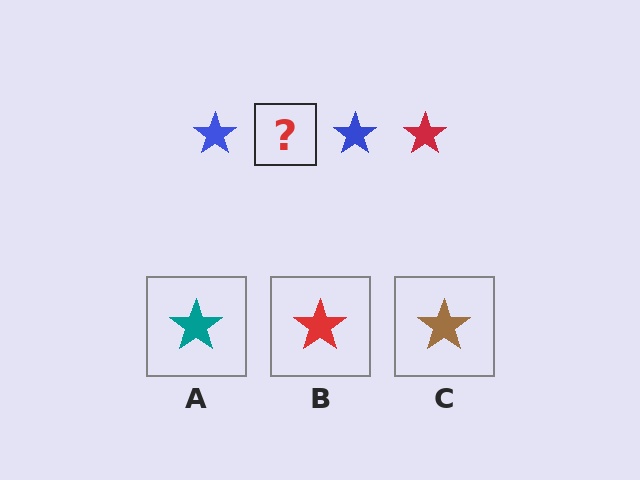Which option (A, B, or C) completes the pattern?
B.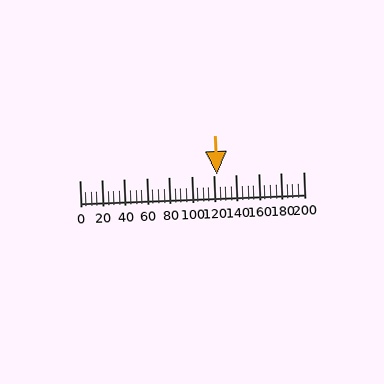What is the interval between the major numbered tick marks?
The major tick marks are spaced 20 units apart.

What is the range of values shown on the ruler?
The ruler shows values from 0 to 200.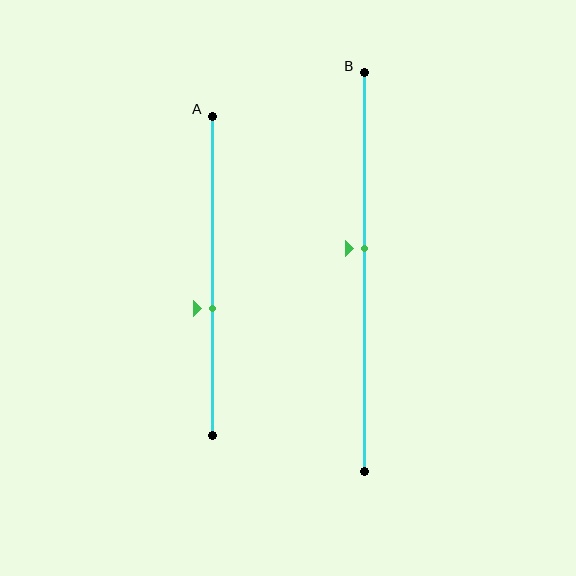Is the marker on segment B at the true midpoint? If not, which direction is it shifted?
No, the marker on segment B is shifted upward by about 6% of the segment length.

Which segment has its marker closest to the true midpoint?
Segment B has its marker closest to the true midpoint.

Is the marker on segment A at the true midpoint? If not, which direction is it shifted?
No, the marker on segment A is shifted downward by about 10% of the segment length.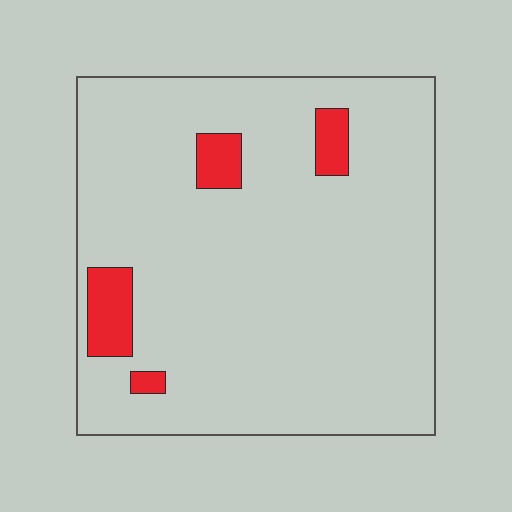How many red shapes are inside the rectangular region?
4.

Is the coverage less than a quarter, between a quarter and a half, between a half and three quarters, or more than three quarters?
Less than a quarter.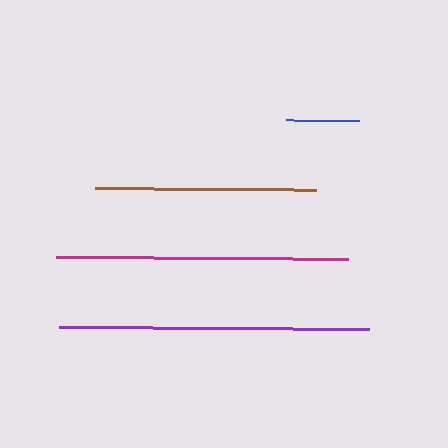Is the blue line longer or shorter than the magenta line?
The magenta line is longer than the blue line.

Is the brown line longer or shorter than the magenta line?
The magenta line is longer than the brown line.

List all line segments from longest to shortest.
From longest to shortest: purple, magenta, brown, blue.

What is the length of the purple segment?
The purple segment is approximately 310 pixels long.